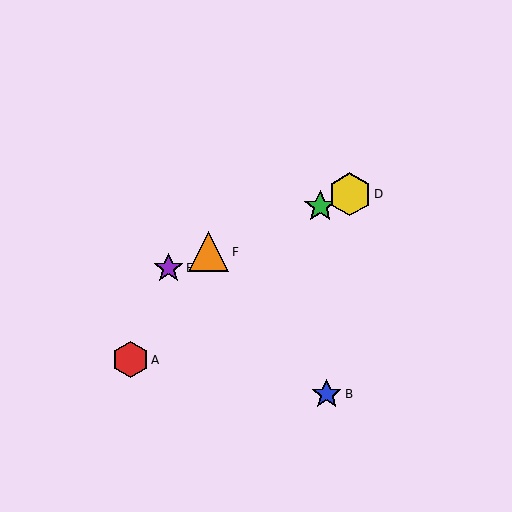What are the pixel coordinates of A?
Object A is at (130, 360).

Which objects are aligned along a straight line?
Objects C, D, E, F are aligned along a straight line.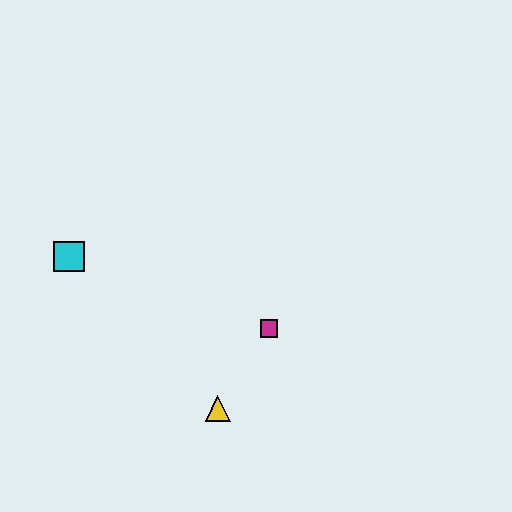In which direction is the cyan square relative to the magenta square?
The cyan square is to the left of the magenta square.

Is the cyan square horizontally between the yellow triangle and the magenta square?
No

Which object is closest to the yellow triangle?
The magenta square is closest to the yellow triangle.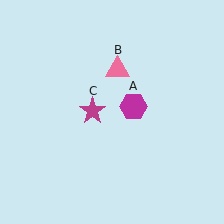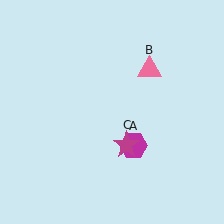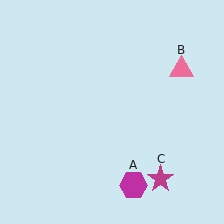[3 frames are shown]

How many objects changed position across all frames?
3 objects changed position: magenta hexagon (object A), pink triangle (object B), magenta star (object C).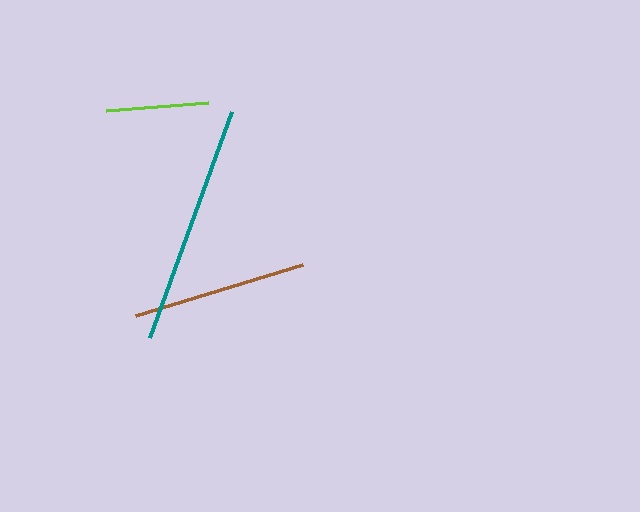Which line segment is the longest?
The teal line is the longest at approximately 241 pixels.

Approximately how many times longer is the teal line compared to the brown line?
The teal line is approximately 1.4 times the length of the brown line.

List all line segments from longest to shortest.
From longest to shortest: teal, brown, lime.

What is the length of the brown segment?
The brown segment is approximately 174 pixels long.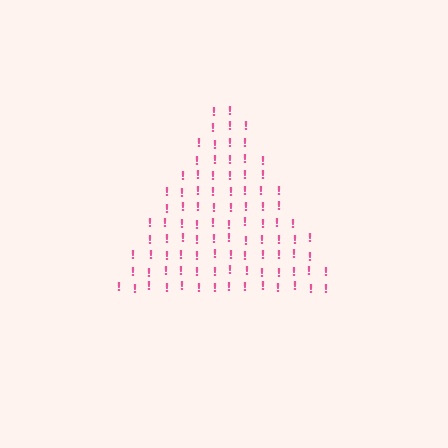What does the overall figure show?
The overall figure shows a triangle.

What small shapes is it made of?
It is made of small exclamation marks.